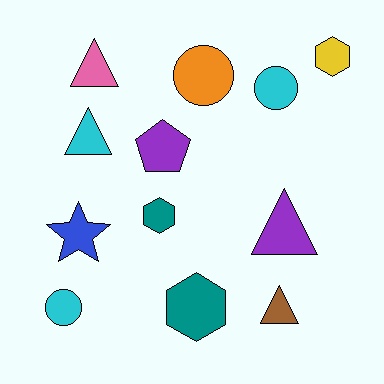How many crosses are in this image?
There are no crosses.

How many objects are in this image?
There are 12 objects.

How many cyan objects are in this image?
There are 3 cyan objects.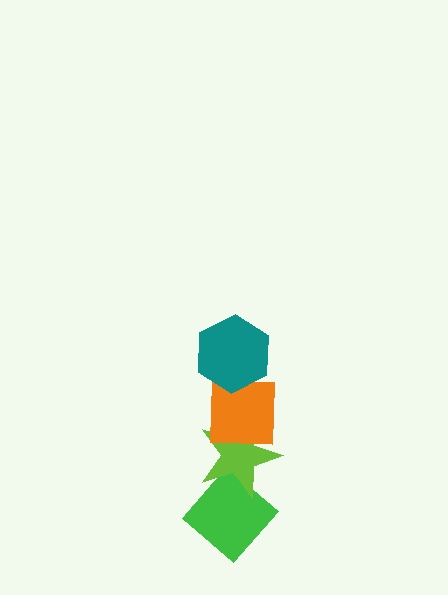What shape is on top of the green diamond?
The lime star is on top of the green diamond.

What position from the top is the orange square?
The orange square is 2nd from the top.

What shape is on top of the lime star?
The orange square is on top of the lime star.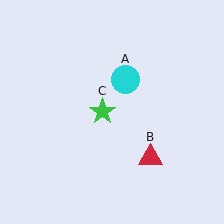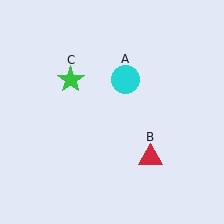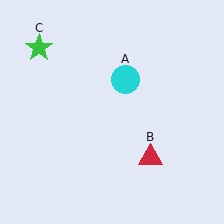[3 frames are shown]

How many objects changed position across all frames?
1 object changed position: green star (object C).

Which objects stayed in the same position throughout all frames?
Cyan circle (object A) and red triangle (object B) remained stationary.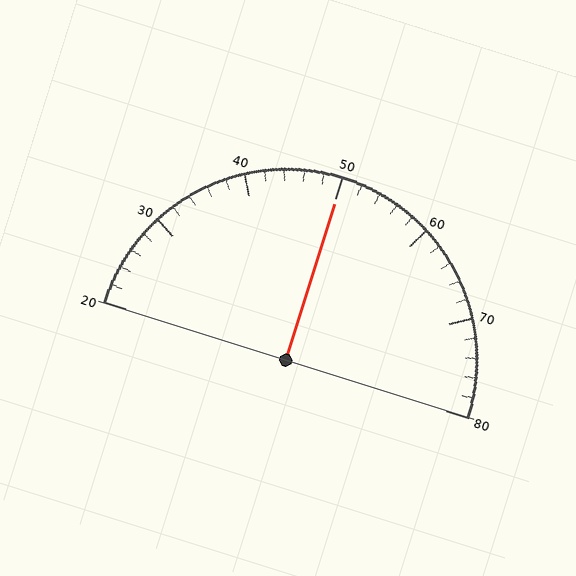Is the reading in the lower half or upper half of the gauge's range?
The reading is in the upper half of the range (20 to 80).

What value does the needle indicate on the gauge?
The needle indicates approximately 50.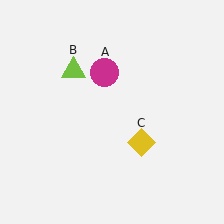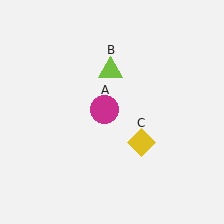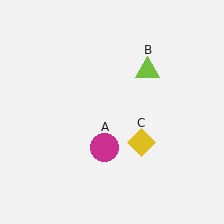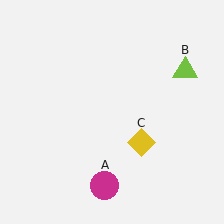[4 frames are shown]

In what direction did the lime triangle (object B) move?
The lime triangle (object B) moved right.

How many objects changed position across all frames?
2 objects changed position: magenta circle (object A), lime triangle (object B).